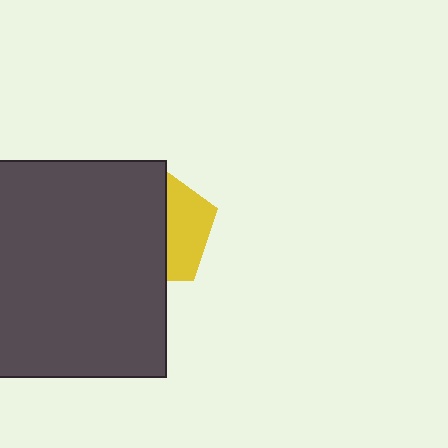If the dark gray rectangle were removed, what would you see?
You would see the complete yellow pentagon.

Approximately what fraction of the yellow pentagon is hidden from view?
Roughly 63% of the yellow pentagon is hidden behind the dark gray rectangle.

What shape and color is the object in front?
The object in front is a dark gray rectangle.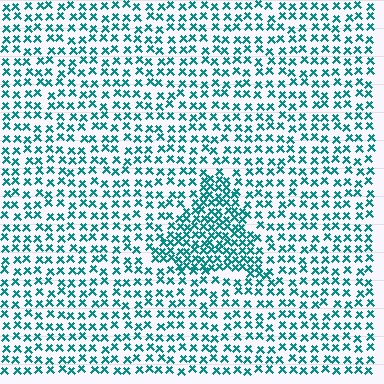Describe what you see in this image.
The image contains small teal elements arranged at two different densities. A triangle-shaped region is visible where the elements are more densely packed than the surrounding area.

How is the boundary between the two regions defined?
The boundary is defined by a change in element density (approximately 1.9x ratio). All elements are the same color, size, and shape.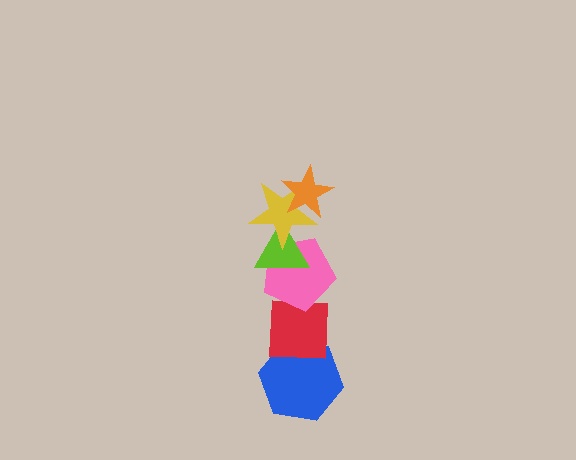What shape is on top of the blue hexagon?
The red square is on top of the blue hexagon.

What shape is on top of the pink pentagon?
The lime triangle is on top of the pink pentagon.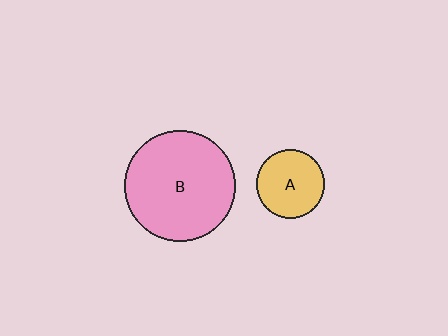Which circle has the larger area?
Circle B (pink).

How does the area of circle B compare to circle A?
Approximately 2.6 times.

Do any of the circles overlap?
No, none of the circles overlap.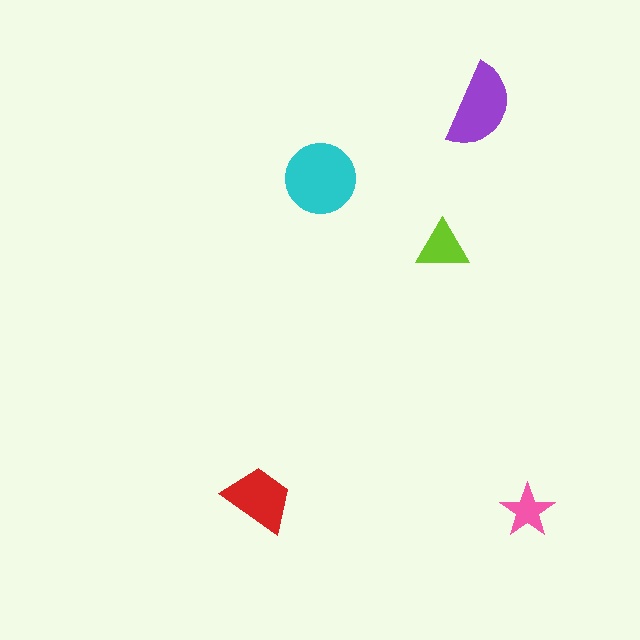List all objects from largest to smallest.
The cyan circle, the purple semicircle, the red trapezoid, the lime triangle, the pink star.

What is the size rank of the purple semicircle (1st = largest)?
2nd.